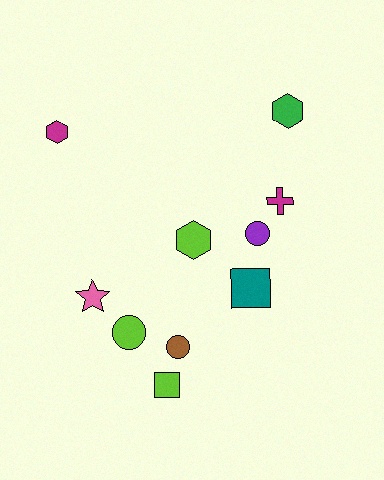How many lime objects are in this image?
There are 3 lime objects.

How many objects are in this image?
There are 10 objects.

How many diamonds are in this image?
There are no diamonds.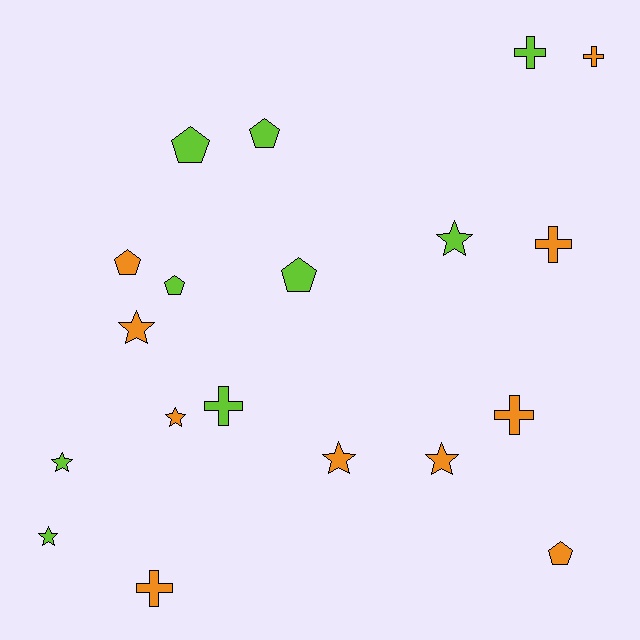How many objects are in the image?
There are 19 objects.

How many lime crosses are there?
There are 2 lime crosses.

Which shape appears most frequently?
Star, with 7 objects.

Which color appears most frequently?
Orange, with 10 objects.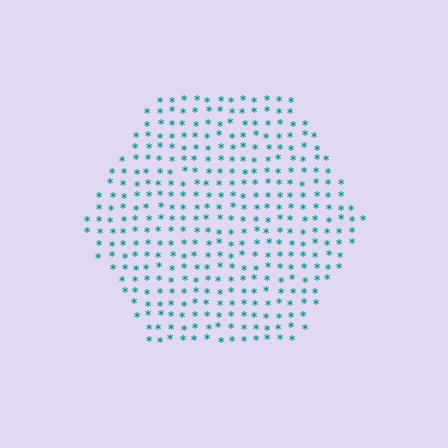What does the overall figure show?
The overall figure shows a hexagon.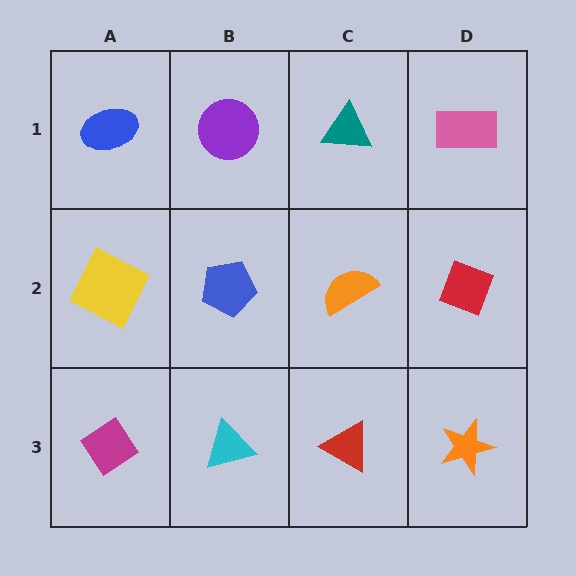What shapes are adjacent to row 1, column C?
An orange semicircle (row 2, column C), a purple circle (row 1, column B), a pink rectangle (row 1, column D).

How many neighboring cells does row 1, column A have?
2.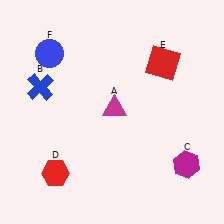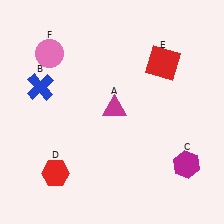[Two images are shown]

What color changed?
The circle (F) changed from blue in Image 1 to pink in Image 2.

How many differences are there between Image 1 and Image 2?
There is 1 difference between the two images.